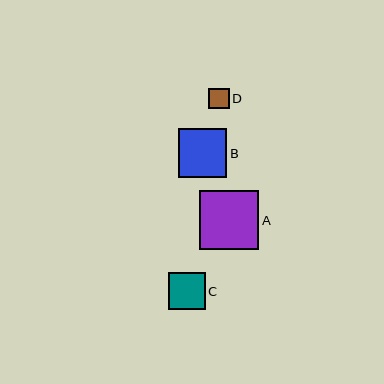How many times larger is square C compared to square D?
Square C is approximately 1.8 times the size of square D.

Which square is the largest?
Square A is the largest with a size of approximately 59 pixels.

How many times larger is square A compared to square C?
Square A is approximately 1.6 times the size of square C.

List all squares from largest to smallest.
From largest to smallest: A, B, C, D.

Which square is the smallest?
Square D is the smallest with a size of approximately 21 pixels.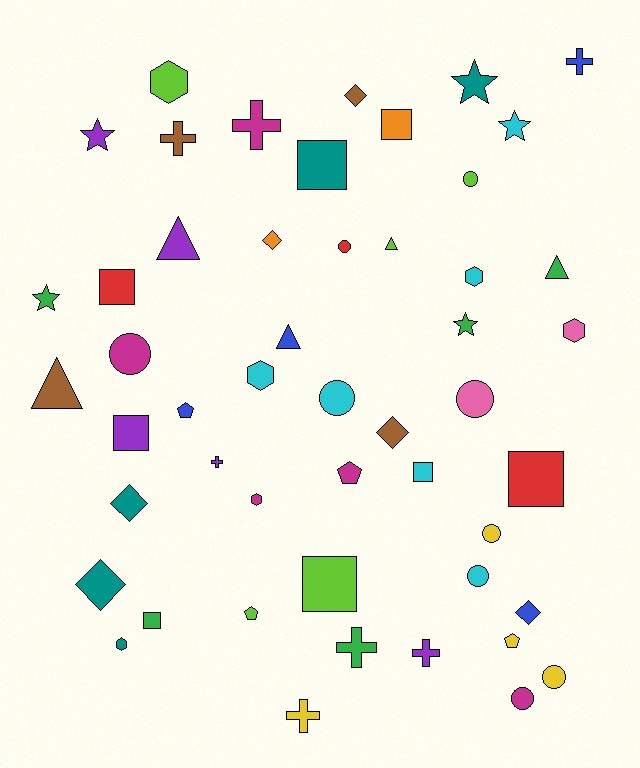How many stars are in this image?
There are 5 stars.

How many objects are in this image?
There are 50 objects.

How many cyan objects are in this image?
There are 6 cyan objects.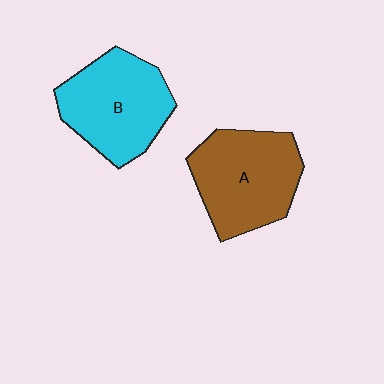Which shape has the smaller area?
Shape B (cyan).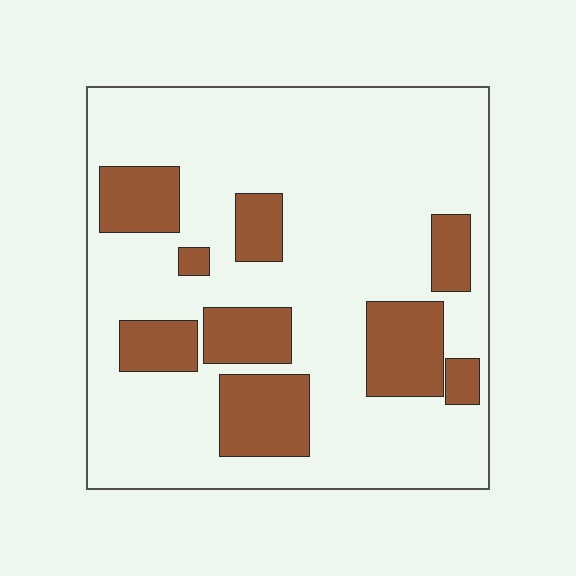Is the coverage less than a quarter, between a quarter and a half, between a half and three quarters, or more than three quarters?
Less than a quarter.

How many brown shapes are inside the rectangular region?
9.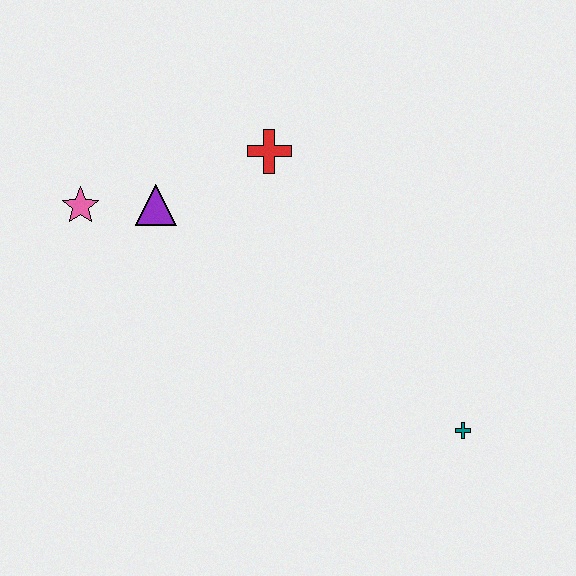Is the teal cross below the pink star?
Yes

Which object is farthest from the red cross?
The teal cross is farthest from the red cross.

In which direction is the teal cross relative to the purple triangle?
The teal cross is to the right of the purple triangle.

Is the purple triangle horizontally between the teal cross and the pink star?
Yes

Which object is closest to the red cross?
The purple triangle is closest to the red cross.